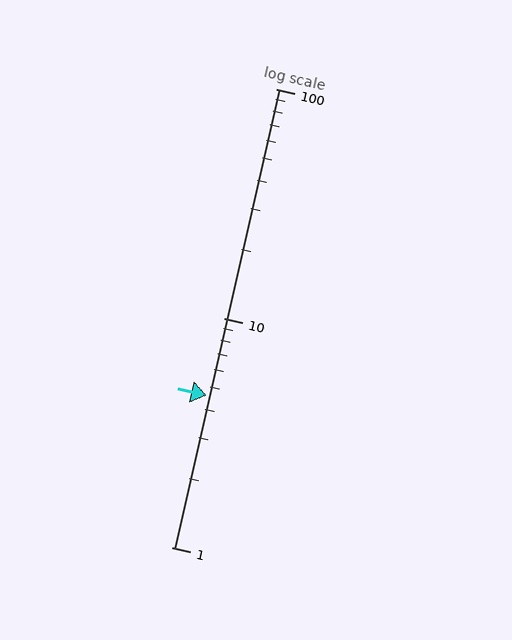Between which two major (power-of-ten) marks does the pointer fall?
The pointer is between 1 and 10.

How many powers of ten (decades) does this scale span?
The scale spans 2 decades, from 1 to 100.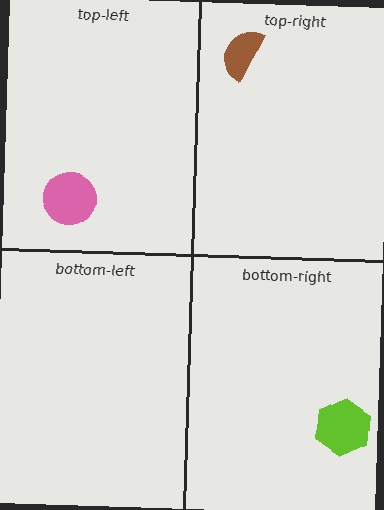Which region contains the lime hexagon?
The bottom-right region.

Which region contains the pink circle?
The top-left region.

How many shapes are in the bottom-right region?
1.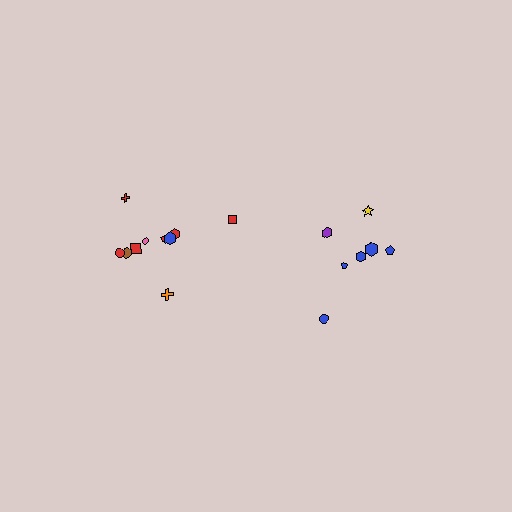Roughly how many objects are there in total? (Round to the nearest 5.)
Roughly 15 objects in total.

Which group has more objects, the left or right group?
The left group.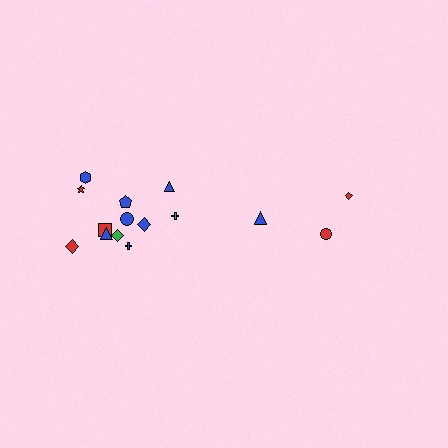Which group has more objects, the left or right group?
The left group.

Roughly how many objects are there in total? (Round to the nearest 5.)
Roughly 15 objects in total.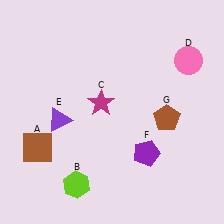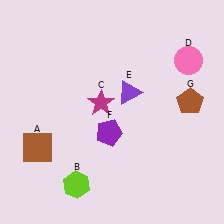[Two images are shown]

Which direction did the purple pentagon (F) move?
The purple pentagon (F) moved left.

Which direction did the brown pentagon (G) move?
The brown pentagon (G) moved right.